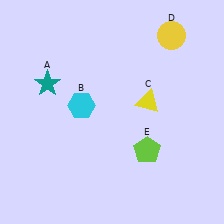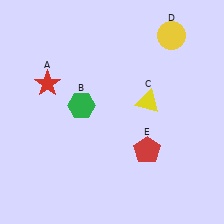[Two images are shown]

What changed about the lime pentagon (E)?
In Image 1, E is lime. In Image 2, it changed to red.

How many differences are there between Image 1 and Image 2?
There are 3 differences between the two images.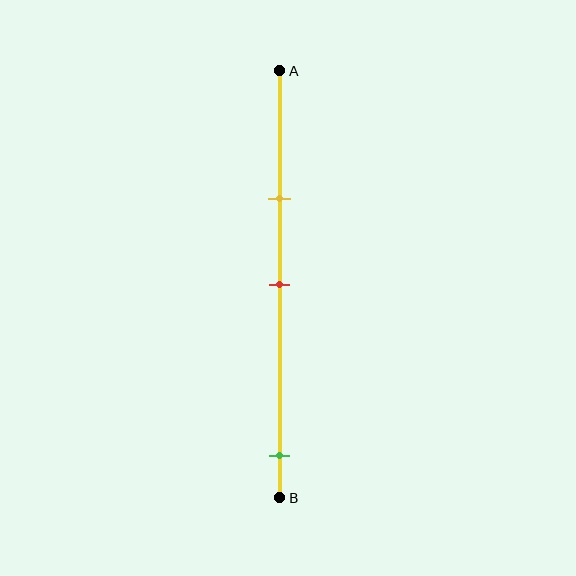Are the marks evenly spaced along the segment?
No, the marks are not evenly spaced.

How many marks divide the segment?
There are 3 marks dividing the segment.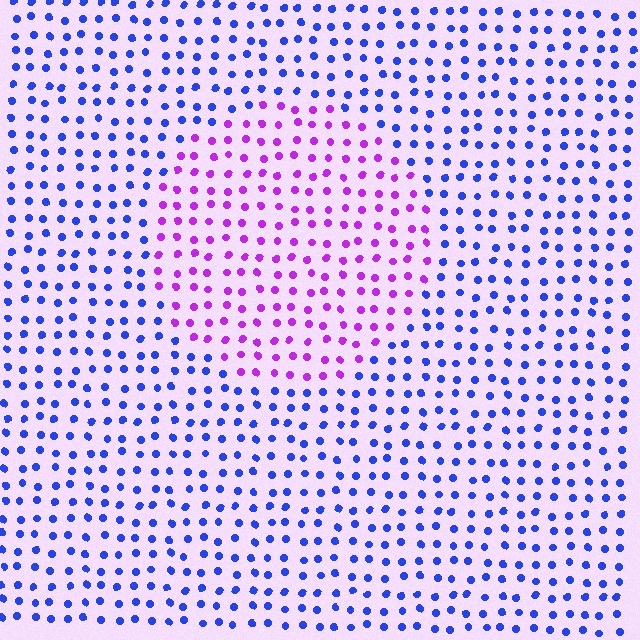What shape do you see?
I see a circle.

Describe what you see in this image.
The image is filled with small blue elements in a uniform arrangement. A circle-shaped region is visible where the elements are tinted to a slightly different hue, forming a subtle color boundary.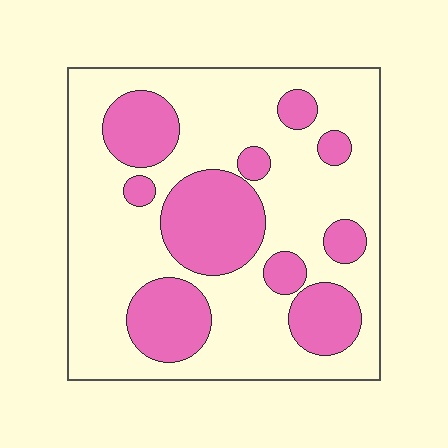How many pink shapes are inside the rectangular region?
10.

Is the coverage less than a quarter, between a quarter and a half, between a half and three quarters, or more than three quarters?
Between a quarter and a half.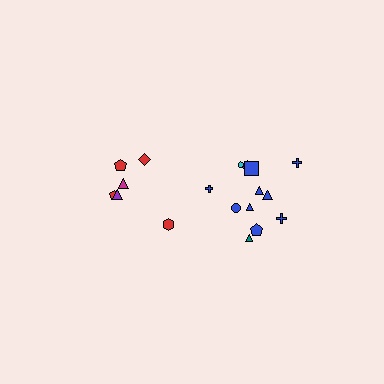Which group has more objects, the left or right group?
The right group.